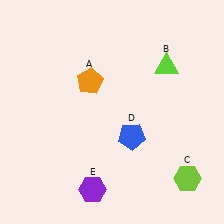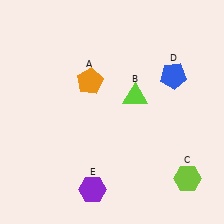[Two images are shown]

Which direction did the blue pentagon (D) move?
The blue pentagon (D) moved up.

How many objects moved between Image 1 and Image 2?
2 objects moved between the two images.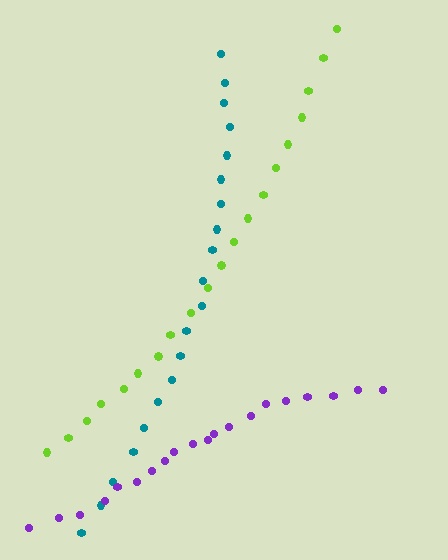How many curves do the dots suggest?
There are 3 distinct paths.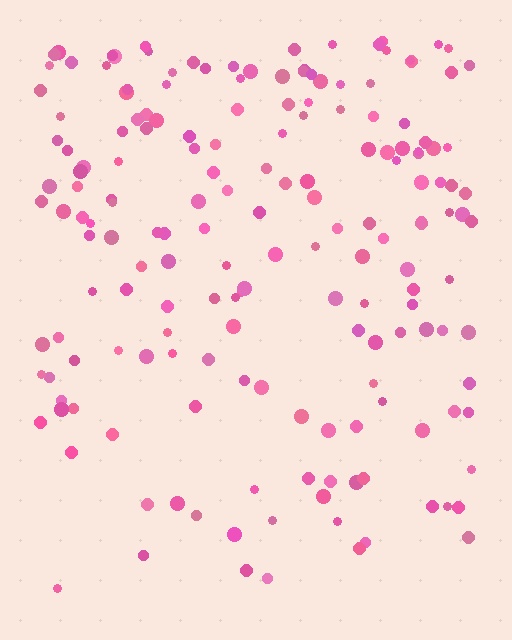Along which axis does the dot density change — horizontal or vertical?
Vertical.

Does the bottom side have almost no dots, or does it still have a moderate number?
Still a moderate number, just noticeably fewer than the top.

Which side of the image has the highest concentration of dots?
The top.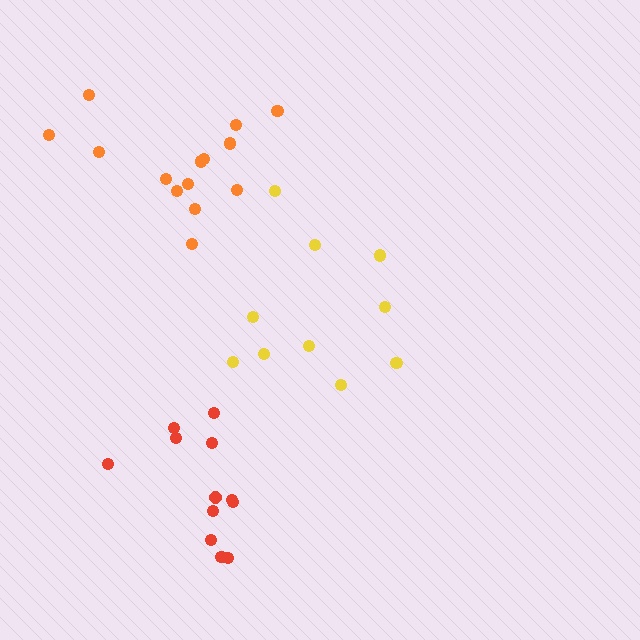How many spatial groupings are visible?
There are 3 spatial groupings.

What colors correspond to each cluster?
The clusters are colored: yellow, red, orange.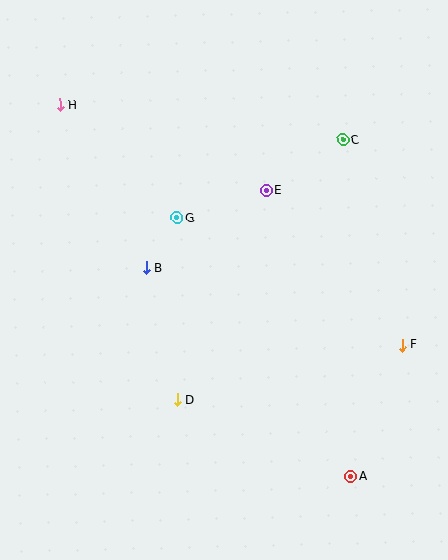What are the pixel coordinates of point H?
Point H is at (60, 105).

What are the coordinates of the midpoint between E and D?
The midpoint between E and D is at (222, 295).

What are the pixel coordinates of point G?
Point G is at (177, 218).